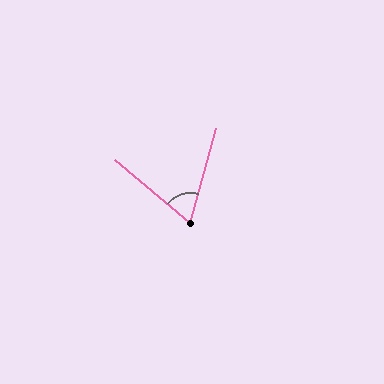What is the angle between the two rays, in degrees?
Approximately 65 degrees.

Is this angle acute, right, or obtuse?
It is acute.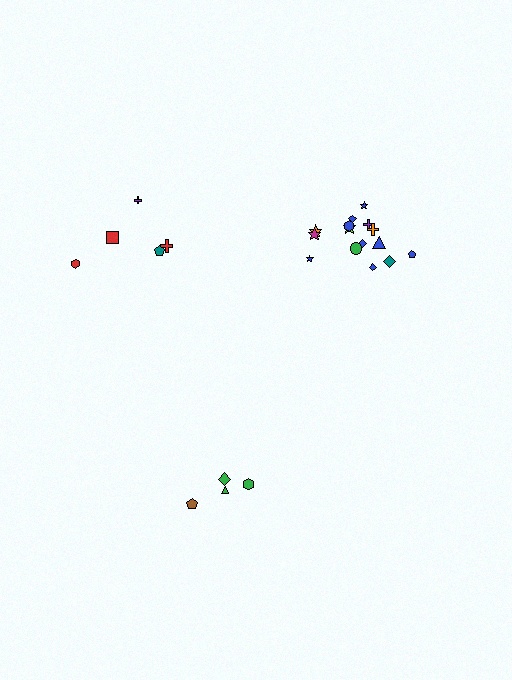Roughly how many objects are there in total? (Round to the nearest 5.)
Roughly 25 objects in total.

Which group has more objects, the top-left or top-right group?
The top-right group.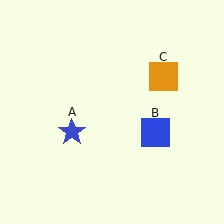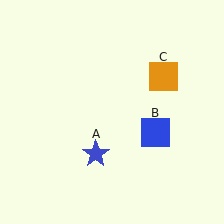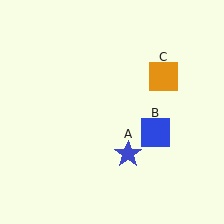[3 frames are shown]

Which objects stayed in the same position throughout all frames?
Blue square (object B) and orange square (object C) remained stationary.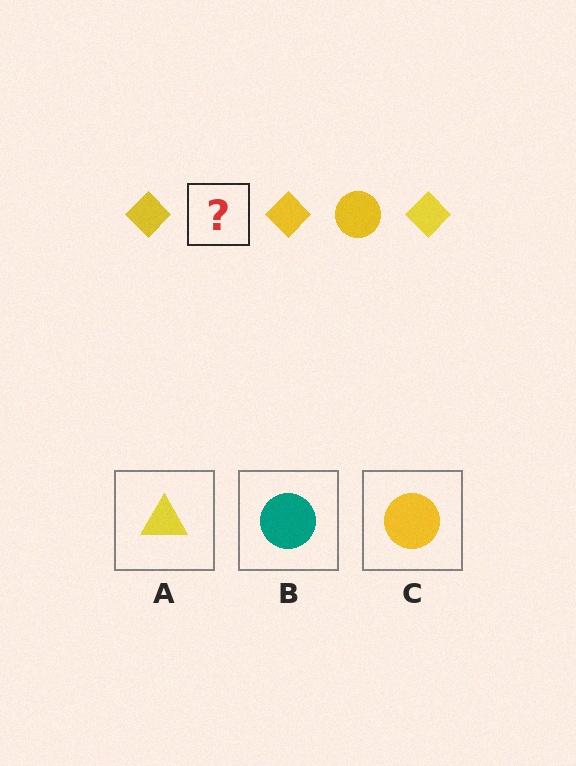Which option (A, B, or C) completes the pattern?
C.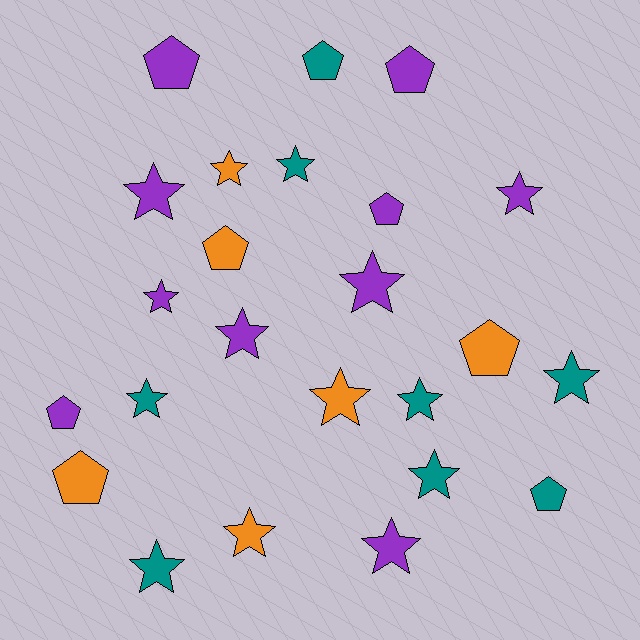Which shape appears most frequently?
Star, with 15 objects.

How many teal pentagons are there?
There are 2 teal pentagons.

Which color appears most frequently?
Purple, with 10 objects.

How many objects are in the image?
There are 24 objects.